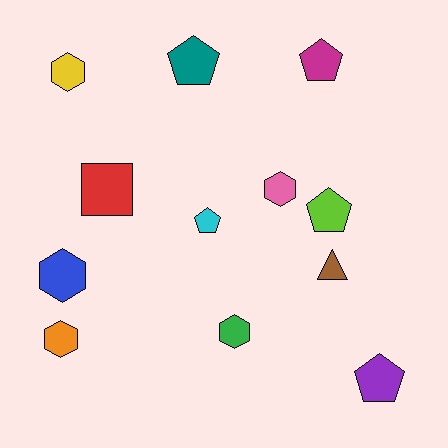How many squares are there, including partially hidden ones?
There is 1 square.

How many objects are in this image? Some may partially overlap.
There are 12 objects.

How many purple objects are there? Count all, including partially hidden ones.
There is 1 purple object.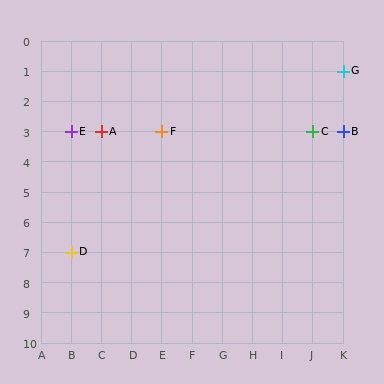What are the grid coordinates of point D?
Point D is at grid coordinates (B, 7).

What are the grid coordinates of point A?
Point A is at grid coordinates (C, 3).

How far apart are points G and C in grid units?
Points G and C are 1 column and 2 rows apart (about 2.2 grid units diagonally).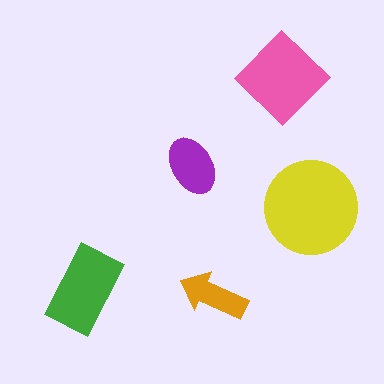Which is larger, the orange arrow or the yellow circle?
The yellow circle.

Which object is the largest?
The yellow circle.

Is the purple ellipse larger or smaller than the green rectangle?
Smaller.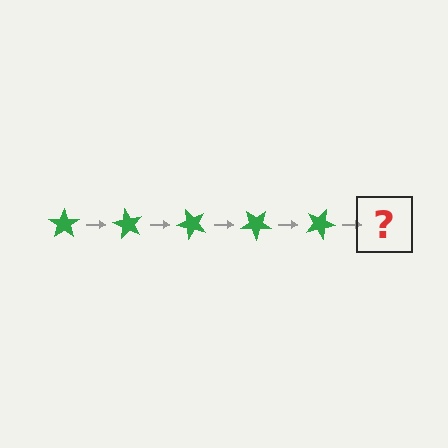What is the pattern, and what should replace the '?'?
The pattern is that the star rotates 60 degrees each step. The '?' should be a green star rotated 300 degrees.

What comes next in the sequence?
The next element should be a green star rotated 300 degrees.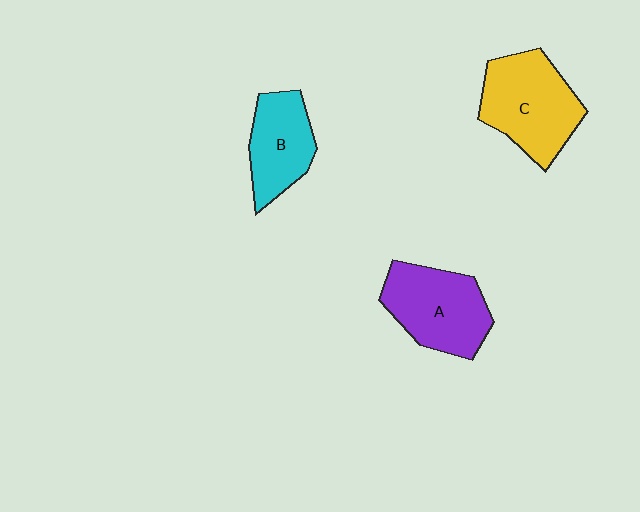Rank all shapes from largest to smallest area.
From largest to smallest: C (yellow), A (purple), B (cyan).